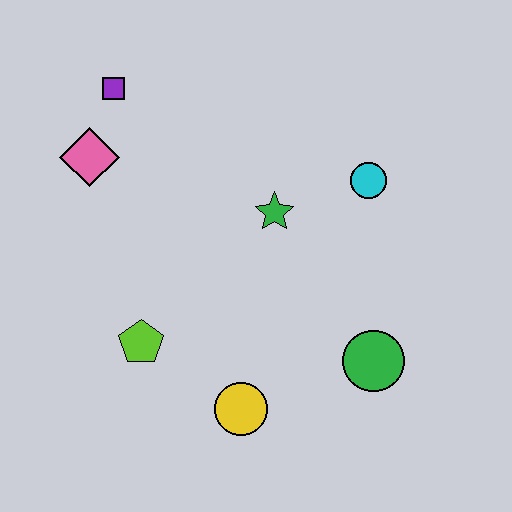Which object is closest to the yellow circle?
The lime pentagon is closest to the yellow circle.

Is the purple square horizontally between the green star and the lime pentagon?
No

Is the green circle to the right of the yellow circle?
Yes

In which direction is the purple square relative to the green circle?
The purple square is above the green circle.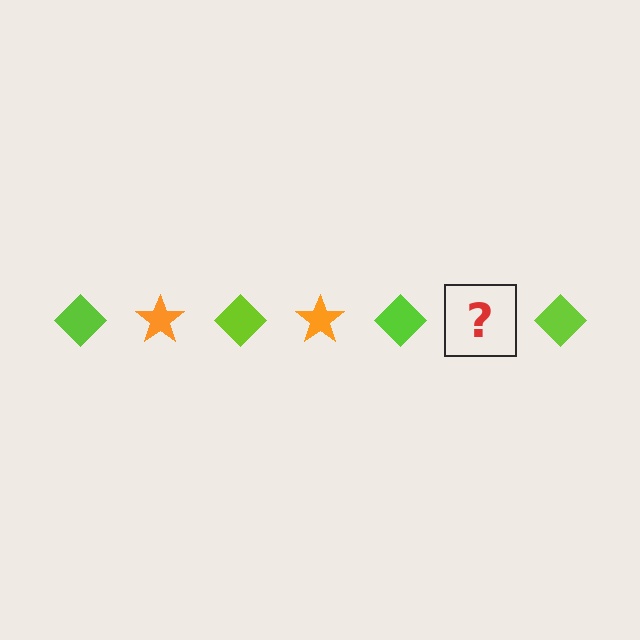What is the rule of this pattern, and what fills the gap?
The rule is that the pattern alternates between lime diamond and orange star. The gap should be filled with an orange star.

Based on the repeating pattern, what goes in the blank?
The blank should be an orange star.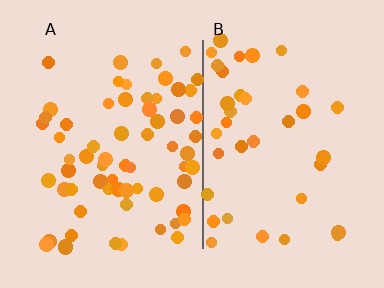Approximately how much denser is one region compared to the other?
Approximately 1.8× — region A over region B.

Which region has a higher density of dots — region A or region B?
A (the left).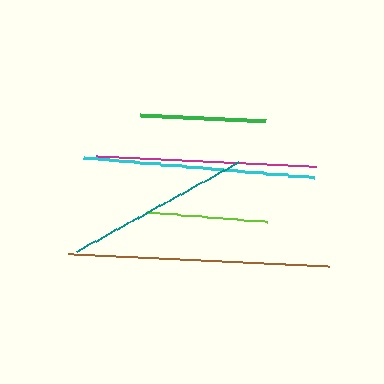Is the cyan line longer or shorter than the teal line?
The cyan line is longer than the teal line.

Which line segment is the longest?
The brown line is the longest at approximately 261 pixels.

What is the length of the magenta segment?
The magenta segment is approximately 221 pixels long.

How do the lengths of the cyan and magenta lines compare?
The cyan and magenta lines are approximately the same length.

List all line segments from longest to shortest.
From longest to shortest: brown, cyan, magenta, teal, green, lime.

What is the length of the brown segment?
The brown segment is approximately 261 pixels long.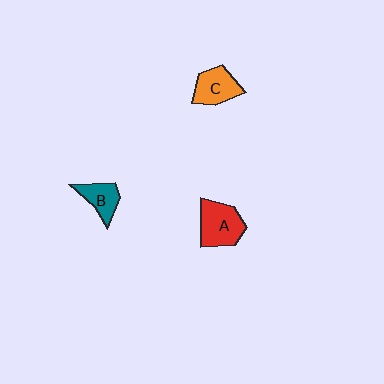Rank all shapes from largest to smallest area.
From largest to smallest: A (red), C (orange), B (teal).